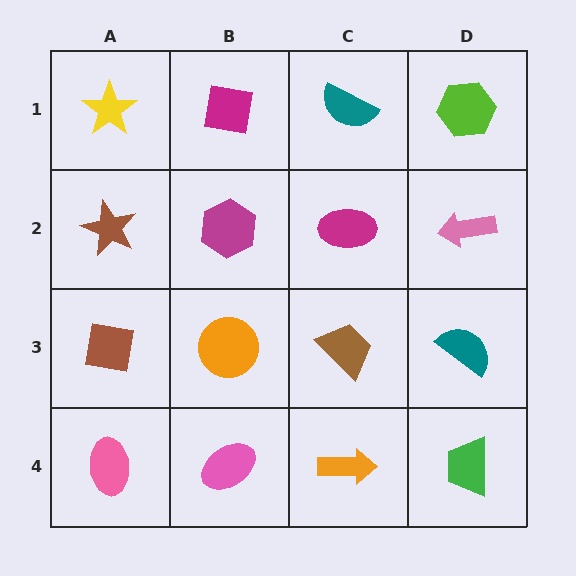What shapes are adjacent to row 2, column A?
A yellow star (row 1, column A), a brown square (row 3, column A), a magenta hexagon (row 2, column B).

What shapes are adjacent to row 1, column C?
A magenta ellipse (row 2, column C), a magenta square (row 1, column B), a lime hexagon (row 1, column D).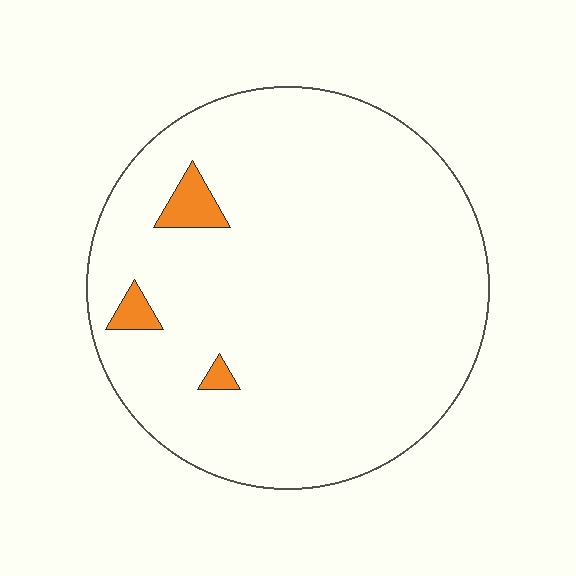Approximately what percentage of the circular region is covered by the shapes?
Approximately 5%.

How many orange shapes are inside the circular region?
3.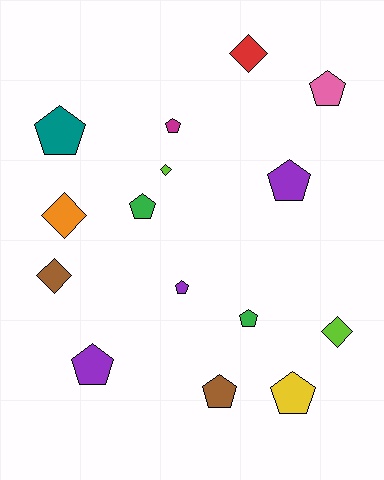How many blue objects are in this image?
There are no blue objects.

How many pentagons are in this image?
There are 10 pentagons.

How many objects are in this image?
There are 15 objects.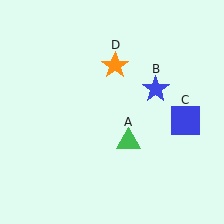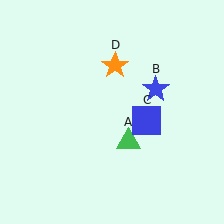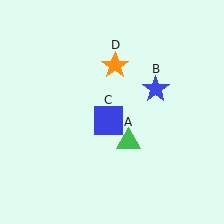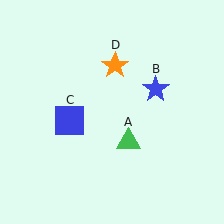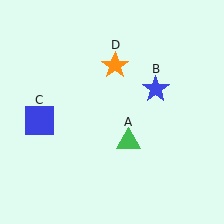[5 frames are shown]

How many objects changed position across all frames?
1 object changed position: blue square (object C).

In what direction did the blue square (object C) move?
The blue square (object C) moved left.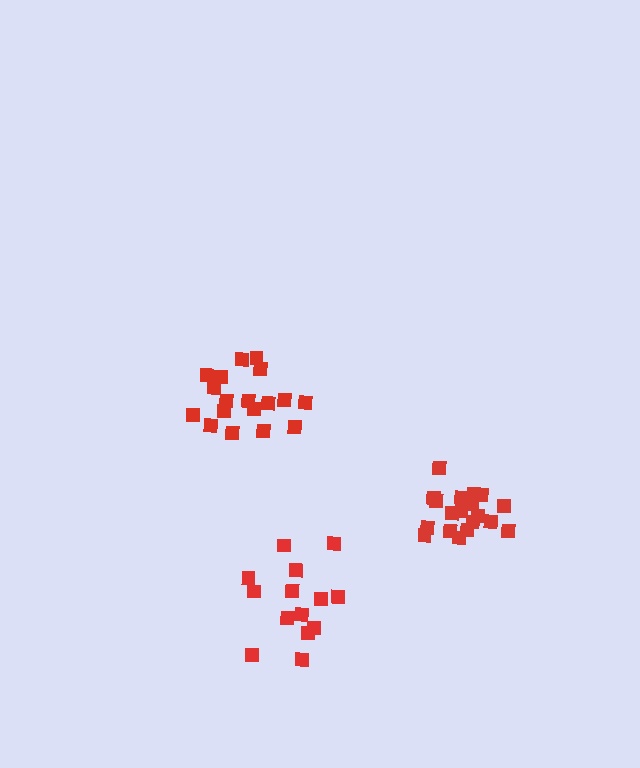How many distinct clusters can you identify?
There are 3 distinct clusters.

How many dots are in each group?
Group 1: 14 dots, Group 2: 19 dots, Group 3: 18 dots (51 total).